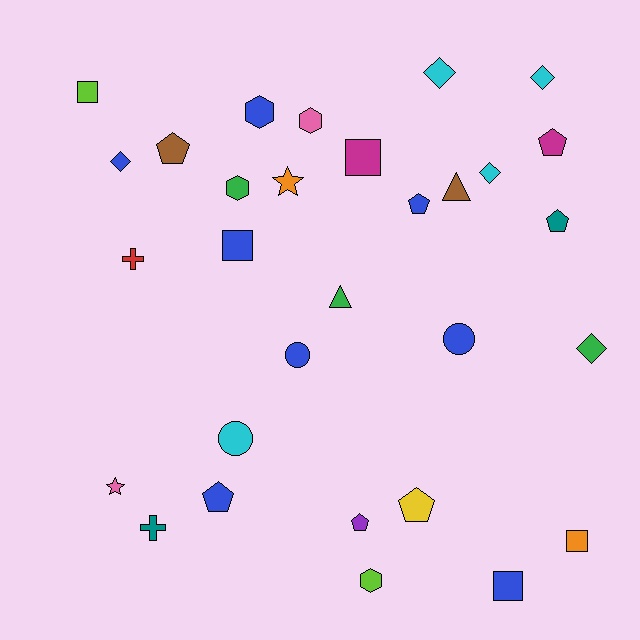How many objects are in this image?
There are 30 objects.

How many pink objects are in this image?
There are 2 pink objects.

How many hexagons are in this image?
There are 4 hexagons.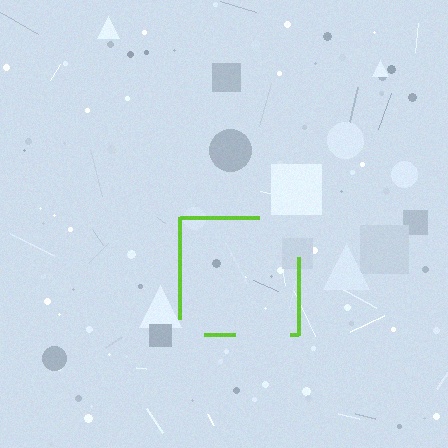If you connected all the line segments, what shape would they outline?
They would outline a square.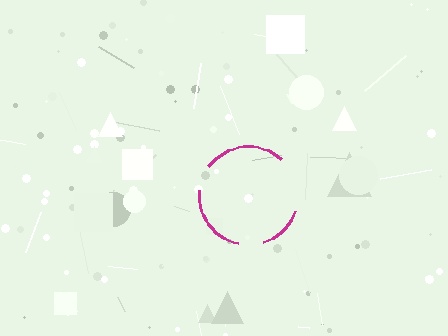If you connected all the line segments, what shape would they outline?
They would outline a circle.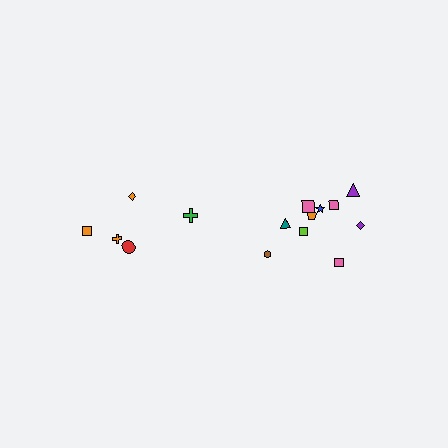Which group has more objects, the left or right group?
The right group.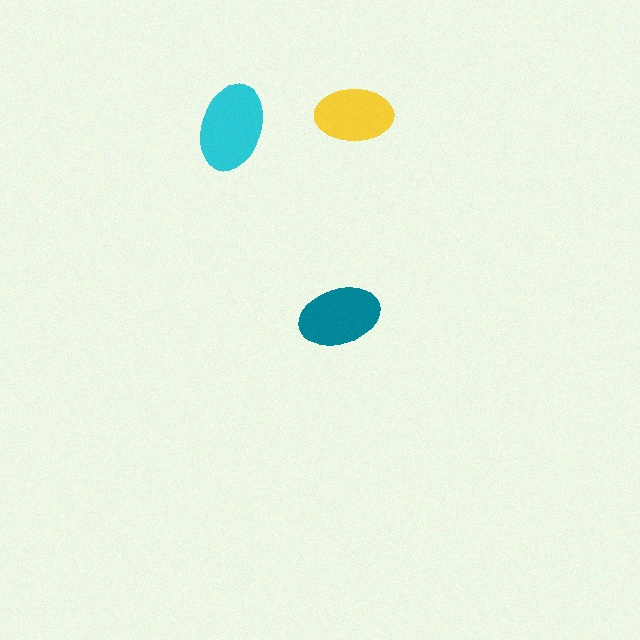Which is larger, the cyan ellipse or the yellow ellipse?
The cyan one.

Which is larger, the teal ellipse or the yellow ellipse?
The teal one.